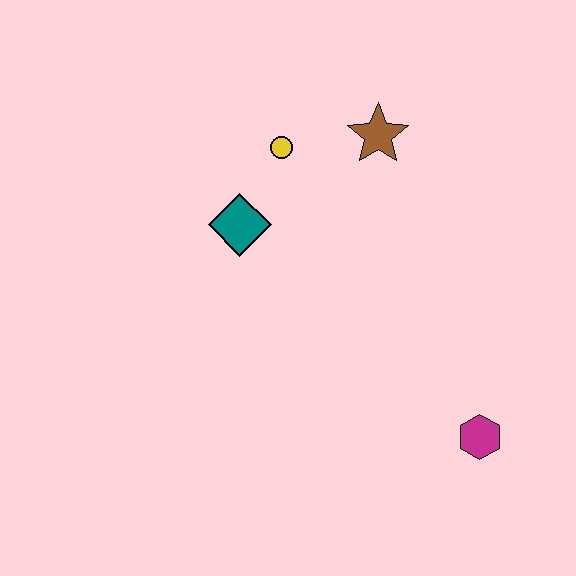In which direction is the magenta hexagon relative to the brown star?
The magenta hexagon is below the brown star.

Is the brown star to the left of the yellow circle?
No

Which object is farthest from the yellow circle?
The magenta hexagon is farthest from the yellow circle.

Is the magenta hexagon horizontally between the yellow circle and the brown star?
No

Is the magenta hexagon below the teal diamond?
Yes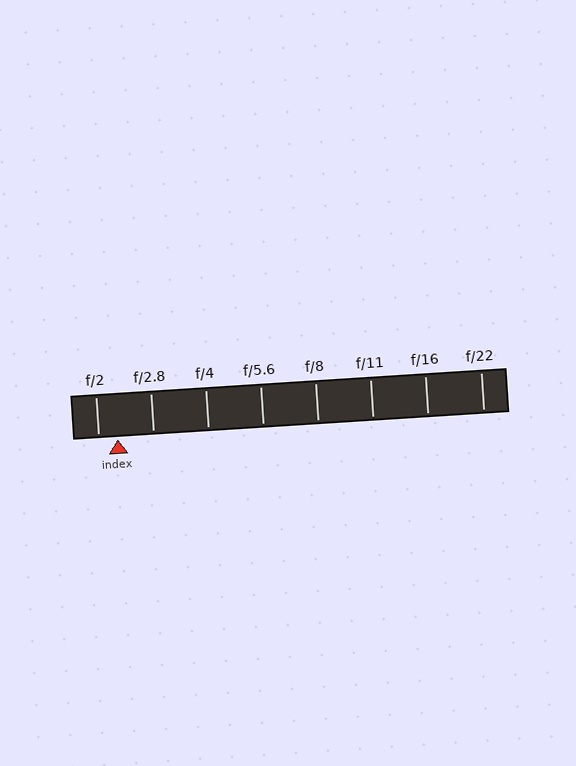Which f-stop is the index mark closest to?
The index mark is closest to f/2.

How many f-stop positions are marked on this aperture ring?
There are 8 f-stop positions marked.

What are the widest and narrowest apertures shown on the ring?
The widest aperture shown is f/2 and the narrowest is f/22.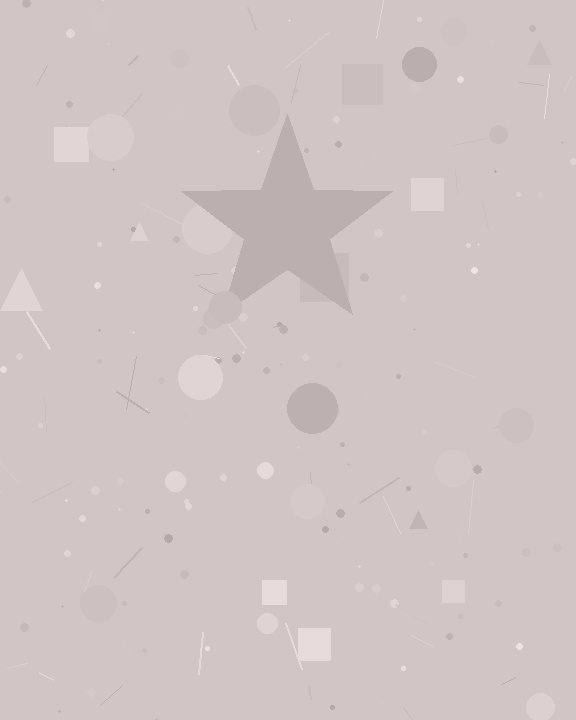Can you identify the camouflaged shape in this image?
The camouflaged shape is a star.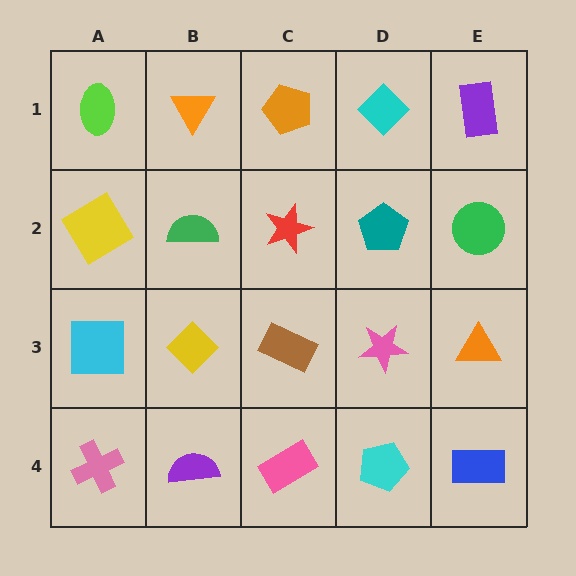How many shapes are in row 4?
5 shapes.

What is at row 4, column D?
A cyan pentagon.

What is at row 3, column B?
A yellow diamond.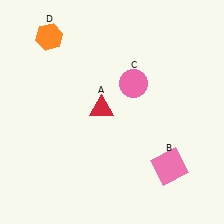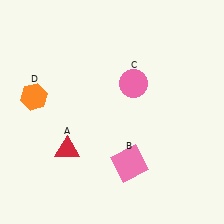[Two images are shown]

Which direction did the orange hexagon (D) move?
The orange hexagon (D) moved down.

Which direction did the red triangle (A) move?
The red triangle (A) moved down.